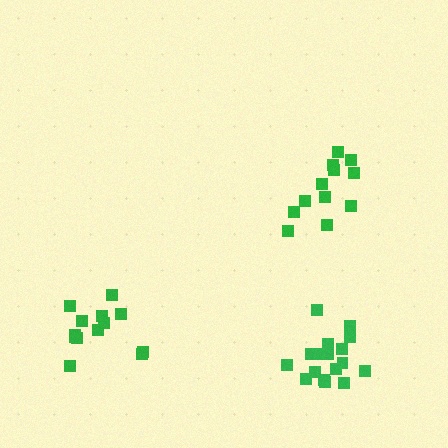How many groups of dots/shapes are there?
There are 3 groups.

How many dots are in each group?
Group 1: 12 dots, Group 2: 13 dots, Group 3: 17 dots (42 total).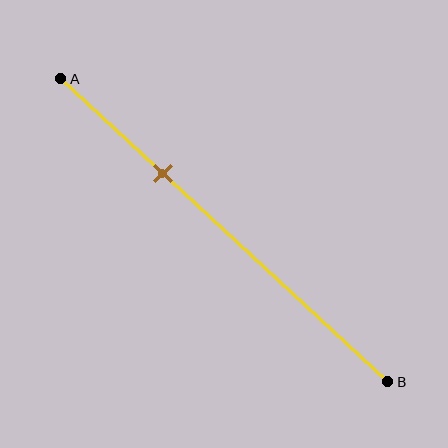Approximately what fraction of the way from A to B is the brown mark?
The brown mark is approximately 30% of the way from A to B.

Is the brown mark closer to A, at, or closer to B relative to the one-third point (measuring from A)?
The brown mark is approximately at the one-third point of segment AB.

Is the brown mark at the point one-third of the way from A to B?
Yes, the mark is approximately at the one-third point.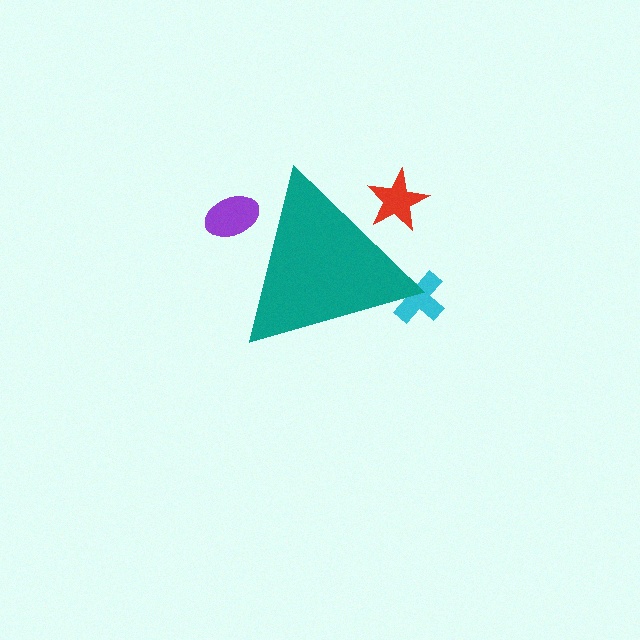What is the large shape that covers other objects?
A teal triangle.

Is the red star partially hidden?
Yes, the red star is partially hidden behind the teal triangle.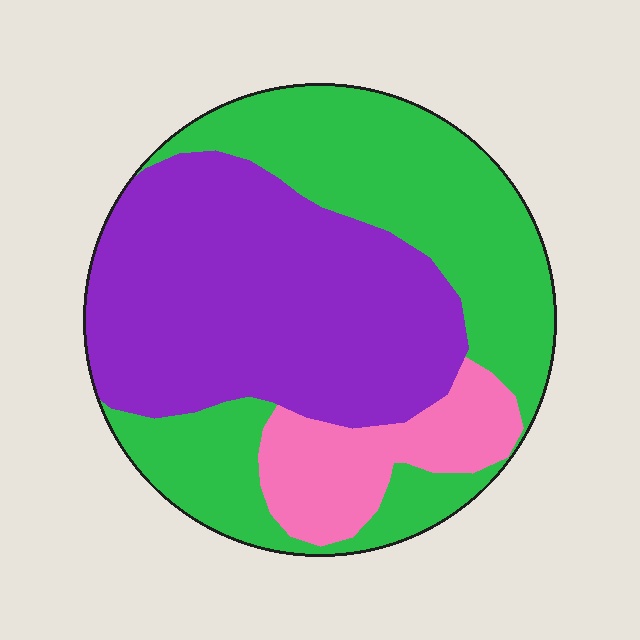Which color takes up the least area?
Pink, at roughly 15%.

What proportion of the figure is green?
Green takes up about two fifths (2/5) of the figure.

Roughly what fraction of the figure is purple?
Purple takes up between a quarter and a half of the figure.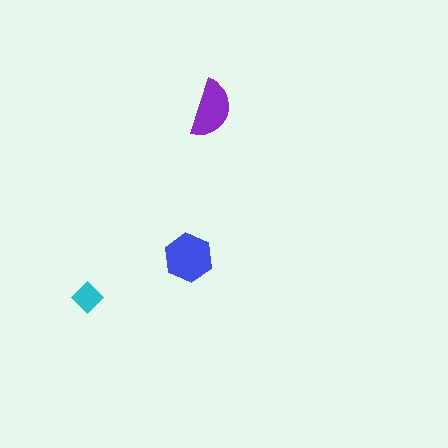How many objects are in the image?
There are 3 objects in the image.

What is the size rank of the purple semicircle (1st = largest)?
2nd.